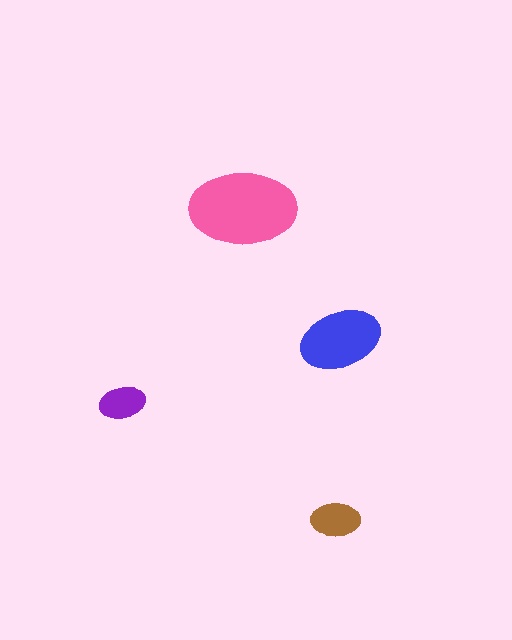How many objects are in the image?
There are 4 objects in the image.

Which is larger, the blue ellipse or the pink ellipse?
The pink one.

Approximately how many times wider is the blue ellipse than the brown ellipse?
About 1.5 times wider.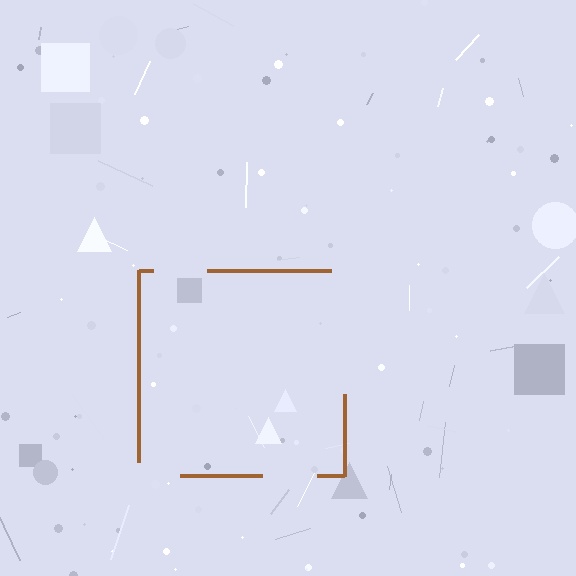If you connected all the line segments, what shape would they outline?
They would outline a square.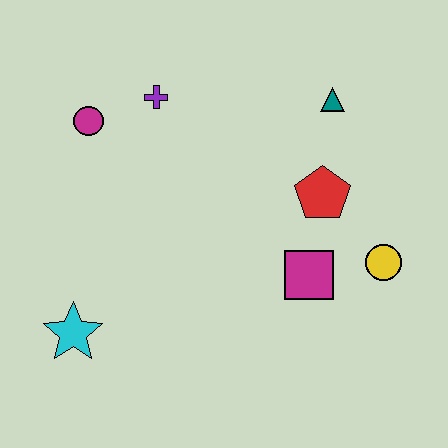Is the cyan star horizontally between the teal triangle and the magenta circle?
No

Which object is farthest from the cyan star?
The teal triangle is farthest from the cyan star.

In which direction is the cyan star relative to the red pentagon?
The cyan star is to the left of the red pentagon.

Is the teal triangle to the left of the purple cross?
No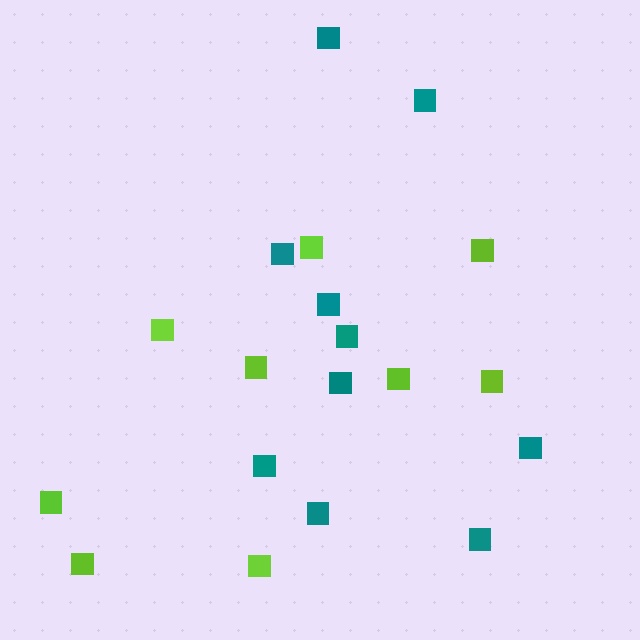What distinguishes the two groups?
There are 2 groups: one group of teal squares (10) and one group of lime squares (9).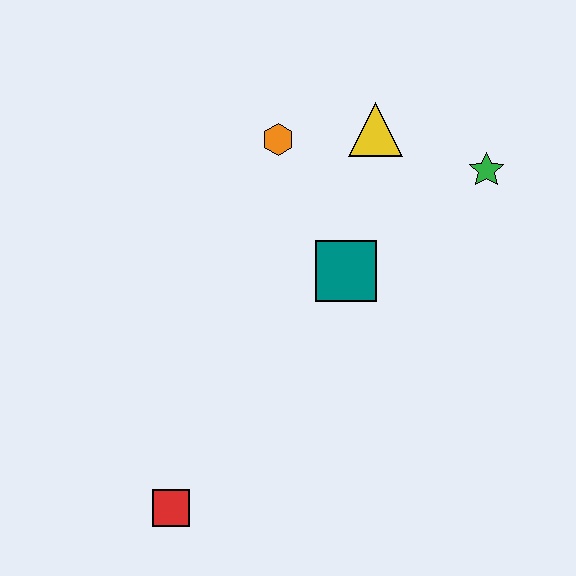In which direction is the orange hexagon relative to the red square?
The orange hexagon is above the red square.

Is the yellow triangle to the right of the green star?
No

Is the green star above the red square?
Yes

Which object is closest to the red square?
The teal square is closest to the red square.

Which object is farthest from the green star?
The red square is farthest from the green star.